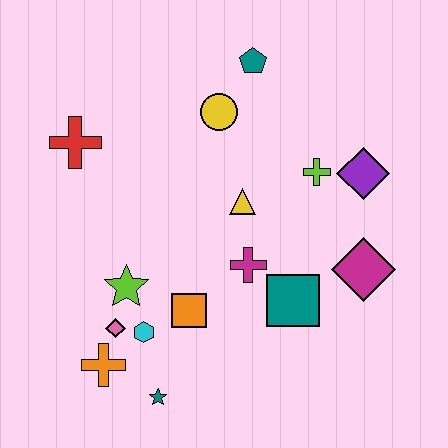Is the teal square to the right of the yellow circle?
Yes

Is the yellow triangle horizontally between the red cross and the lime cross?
Yes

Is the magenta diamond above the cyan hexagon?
Yes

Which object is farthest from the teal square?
The red cross is farthest from the teal square.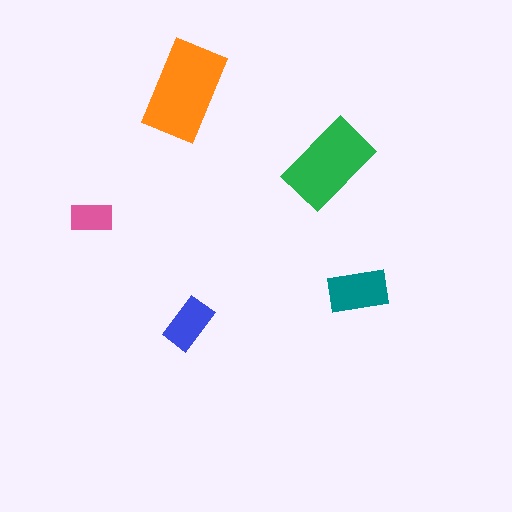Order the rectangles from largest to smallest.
the orange one, the green one, the teal one, the blue one, the pink one.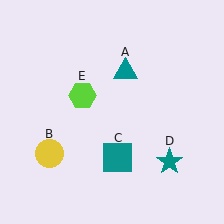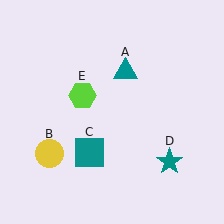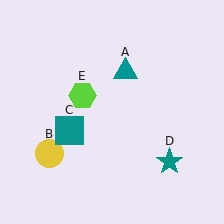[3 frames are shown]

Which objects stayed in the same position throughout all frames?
Teal triangle (object A) and yellow circle (object B) and teal star (object D) and lime hexagon (object E) remained stationary.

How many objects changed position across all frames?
1 object changed position: teal square (object C).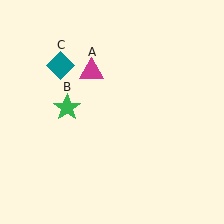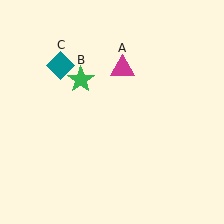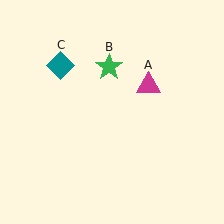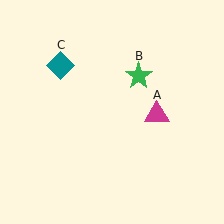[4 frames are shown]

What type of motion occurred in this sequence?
The magenta triangle (object A), green star (object B) rotated clockwise around the center of the scene.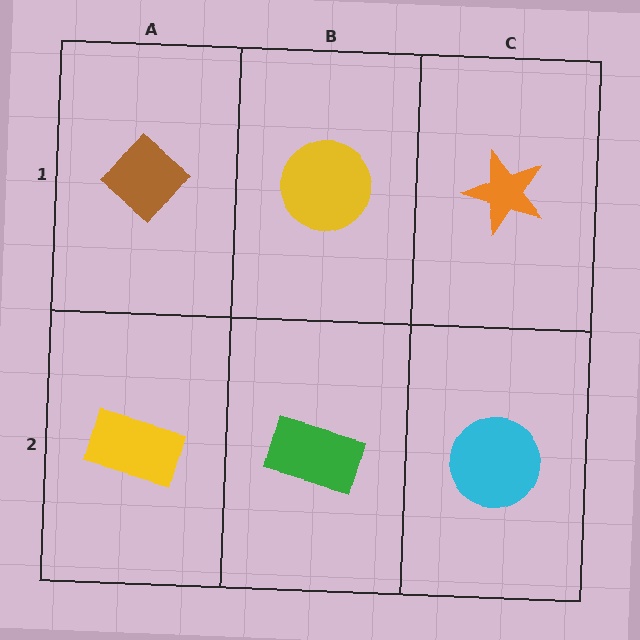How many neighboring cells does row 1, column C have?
2.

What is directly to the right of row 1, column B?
An orange star.